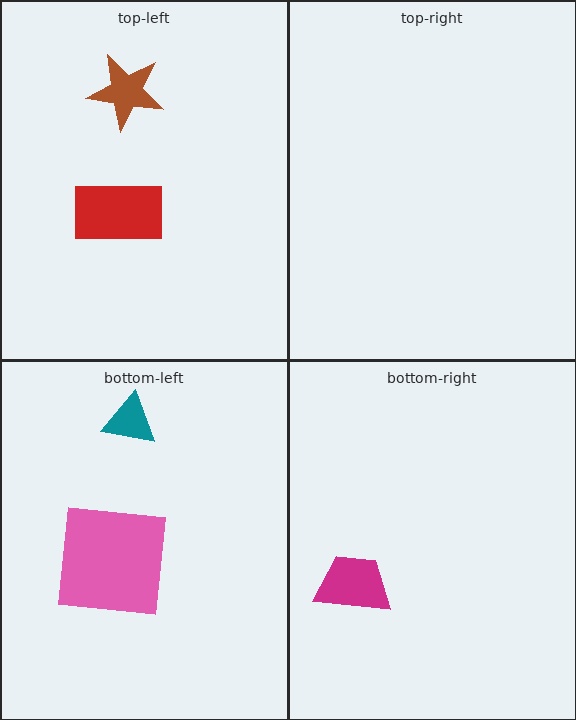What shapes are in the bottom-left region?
The teal triangle, the pink square.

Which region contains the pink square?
The bottom-left region.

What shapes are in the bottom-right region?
The magenta trapezoid.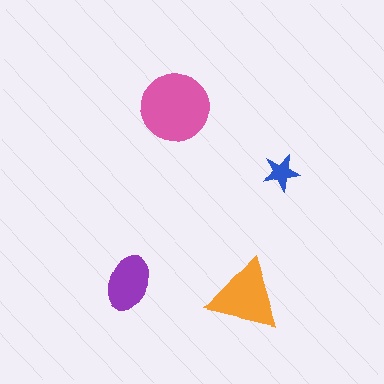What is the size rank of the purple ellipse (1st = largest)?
3rd.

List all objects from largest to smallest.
The pink circle, the orange triangle, the purple ellipse, the blue star.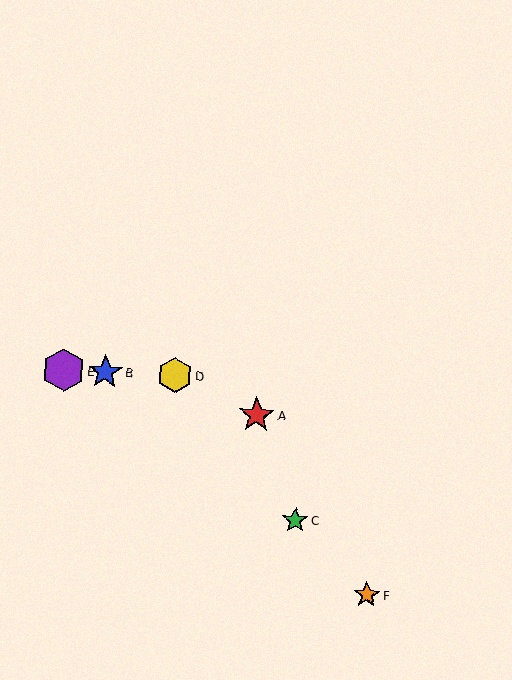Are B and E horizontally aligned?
Yes, both are at y≈372.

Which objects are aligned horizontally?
Objects B, D, E are aligned horizontally.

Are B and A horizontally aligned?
No, B is at y≈372 and A is at y≈415.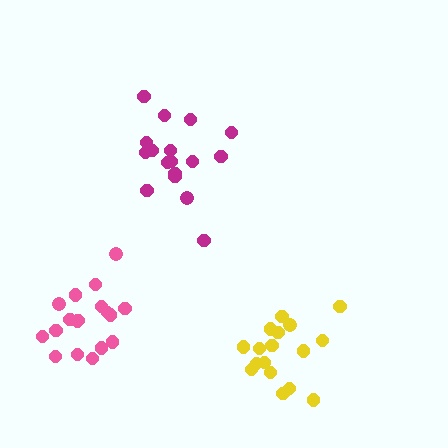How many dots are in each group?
Group 1: 18 dots, Group 2: 17 dots, Group 3: 17 dots (52 total).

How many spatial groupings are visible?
There are 3 spatial groupings.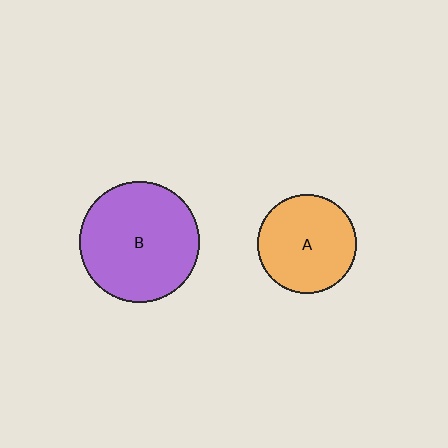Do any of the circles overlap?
No, none of the circles overlap.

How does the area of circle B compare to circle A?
Approximately 1.5 times.